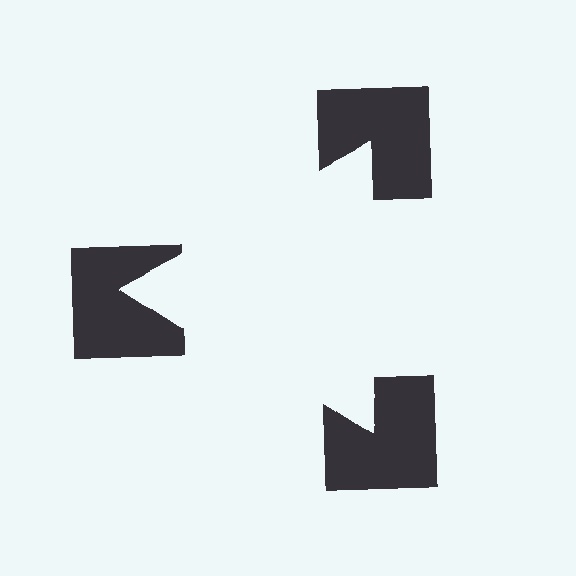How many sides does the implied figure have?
3 sides.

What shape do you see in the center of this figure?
An illusory triangle — its edges are inferred from the aligned wedge cuts in the notched squares, not physically drawn.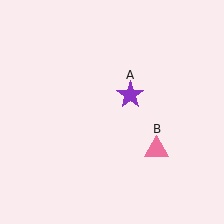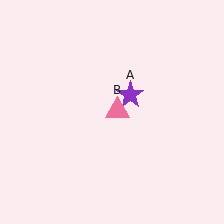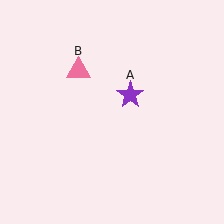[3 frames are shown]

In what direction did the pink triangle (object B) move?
The pink triangle (object B) moved up and to the left.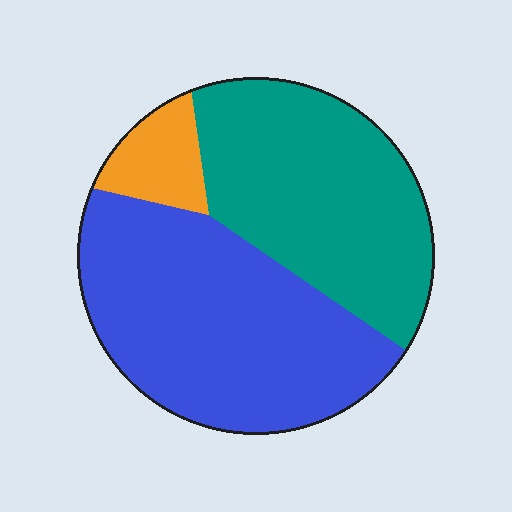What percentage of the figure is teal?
Teal takes up about two fifths (2/5) of the figure.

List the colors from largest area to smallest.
From largest to smallest: blue, teal, orange.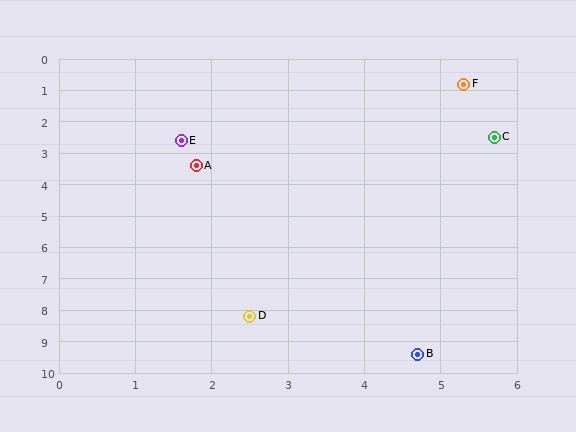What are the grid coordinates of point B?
Point B is at approximately (4.7, 9.4).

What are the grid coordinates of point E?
Point E is at approximately (1.6, 2.6).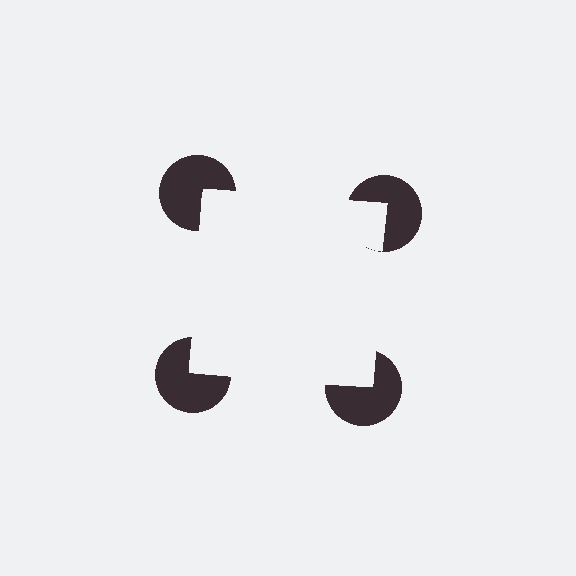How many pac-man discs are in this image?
There are 4 — one at each vertex of the illusory square.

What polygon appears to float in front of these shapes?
An illusory square — its edges are inferred from the aligned wedge cuts in the pac-man discs, not physically drawn.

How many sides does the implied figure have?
4 sides.